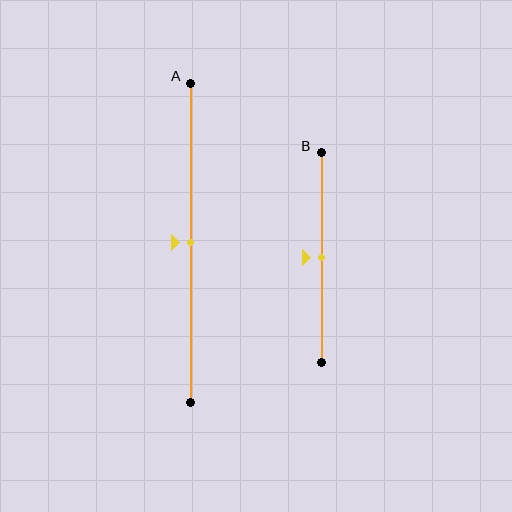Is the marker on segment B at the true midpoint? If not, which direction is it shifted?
Yes, the marker on segment B is at the true midpoint.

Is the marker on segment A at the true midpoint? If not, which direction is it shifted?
Yes, the marker on segment A is at the true midpoint.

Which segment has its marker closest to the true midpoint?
Segment A has its marker closest to the true midpoint.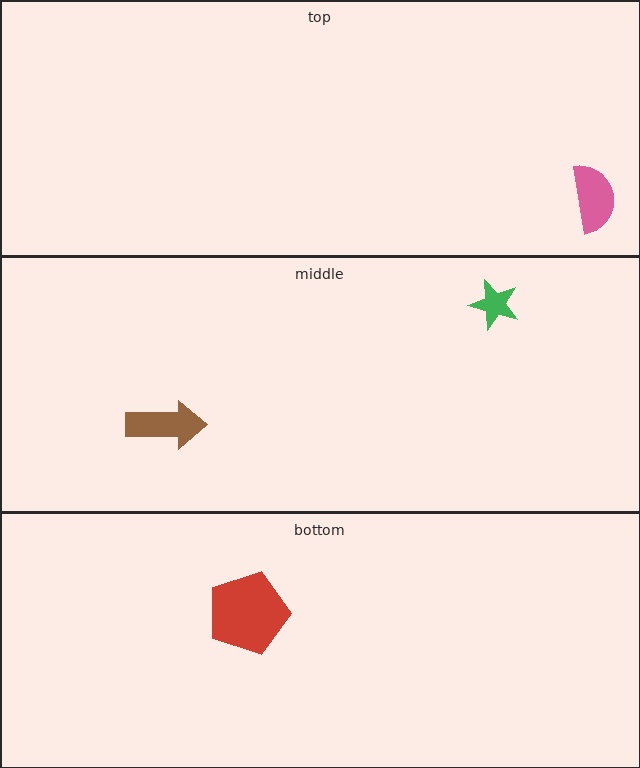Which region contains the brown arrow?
The middle region.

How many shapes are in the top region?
1.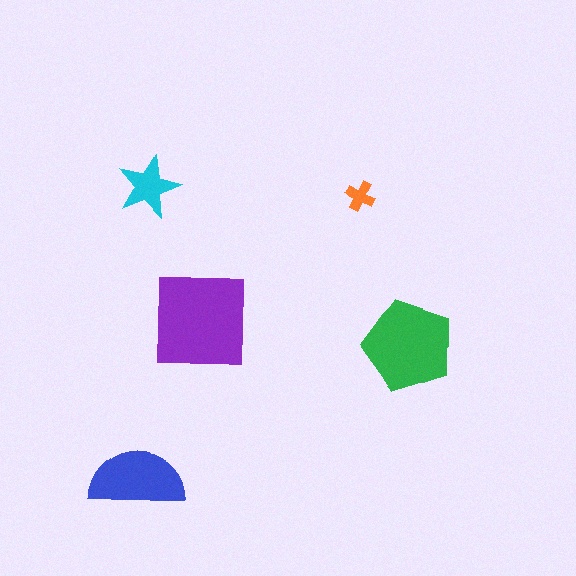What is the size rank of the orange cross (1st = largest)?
5th.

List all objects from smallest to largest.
The orange cross, the cyan star, the blue semicircle, the green pentagon, the purple square.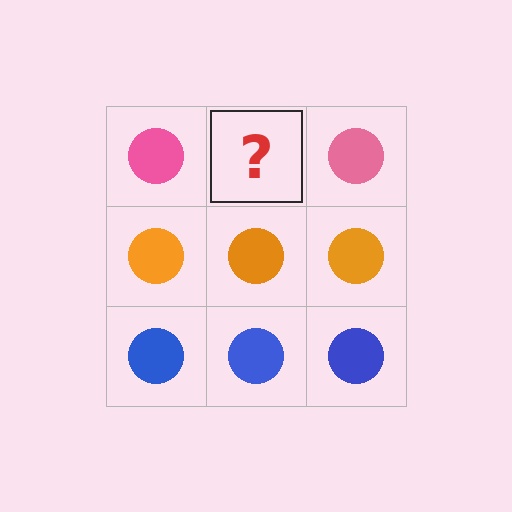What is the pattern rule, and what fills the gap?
The rule is that each row has a consistent color. The gap should be filled with a pink circle.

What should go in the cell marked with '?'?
The missing cell should contain a pink circle.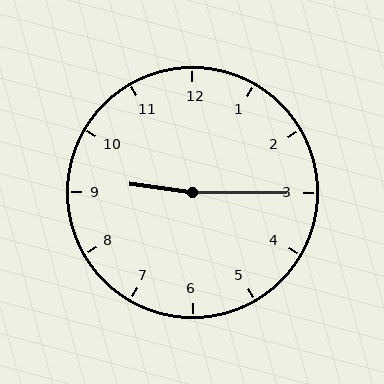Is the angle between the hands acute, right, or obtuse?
It is obtuse.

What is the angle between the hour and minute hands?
Approximately 172 degrees.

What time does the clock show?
9:15.